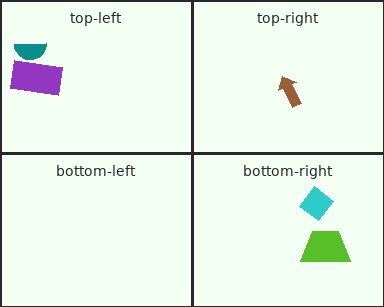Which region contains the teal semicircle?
The top-left region.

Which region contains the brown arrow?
The top-right region.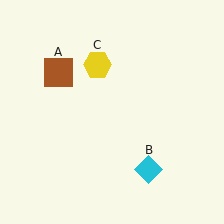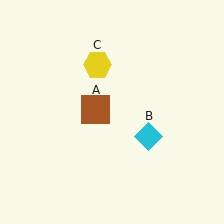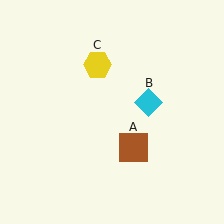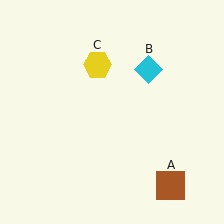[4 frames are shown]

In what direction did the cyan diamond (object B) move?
The cyan diamond (object B) moved up.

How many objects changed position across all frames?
2 objects changed position: brown square (object A), cyan diamond (object B).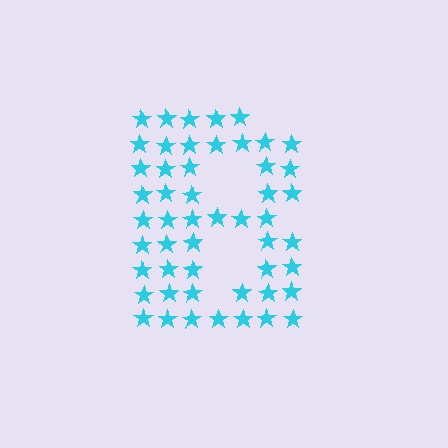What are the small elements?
The small elements are stars.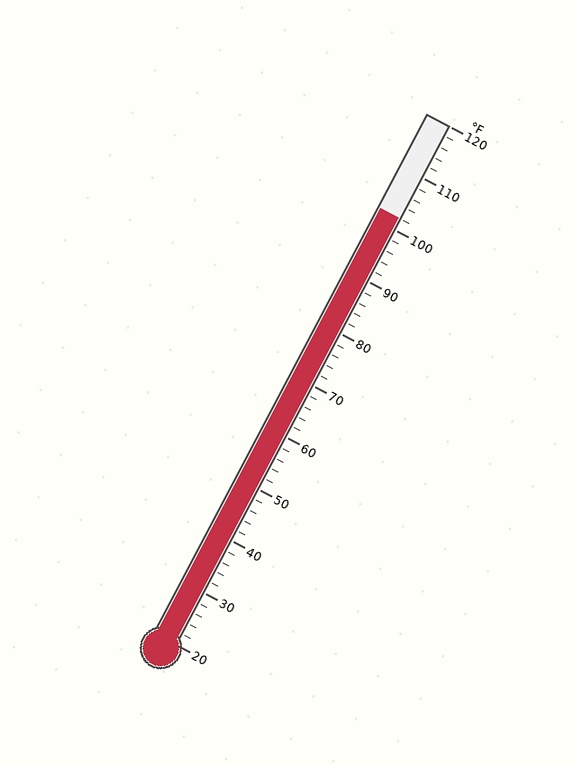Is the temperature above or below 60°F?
The temperature is above 60°F.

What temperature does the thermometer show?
The thermometer shows approximately 102°F.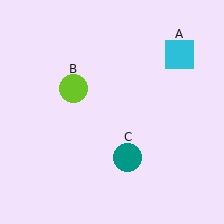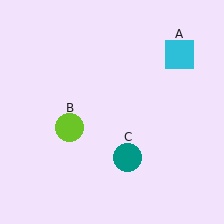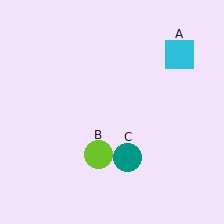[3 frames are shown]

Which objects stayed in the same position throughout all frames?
Cyan square (object A) and teal circle (object C) remained stationary.